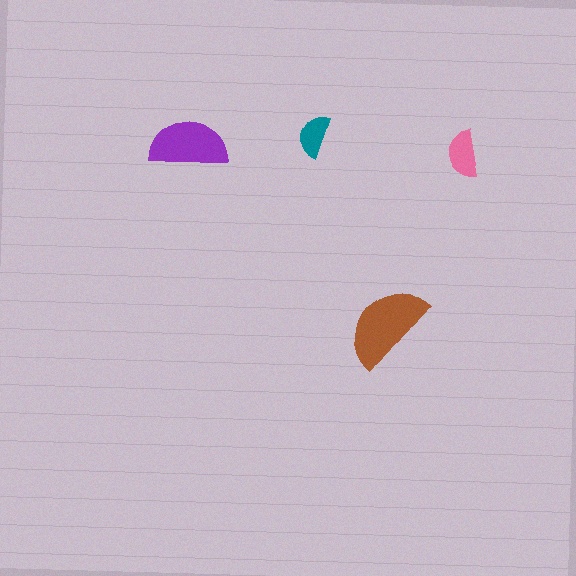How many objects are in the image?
There are 4 objects in the image.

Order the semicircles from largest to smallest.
the brown one, the purple one, the pink one, the teal one.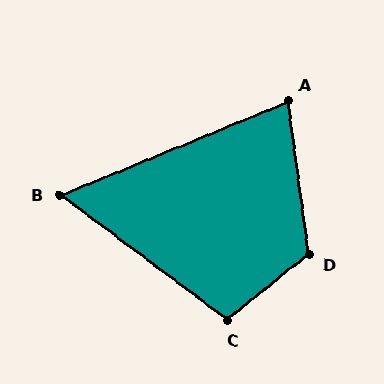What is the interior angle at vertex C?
Approximately 105 degrees (obtuse).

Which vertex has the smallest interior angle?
B, at approximately 59 degrees.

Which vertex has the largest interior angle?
D, at approximately 121 degrees.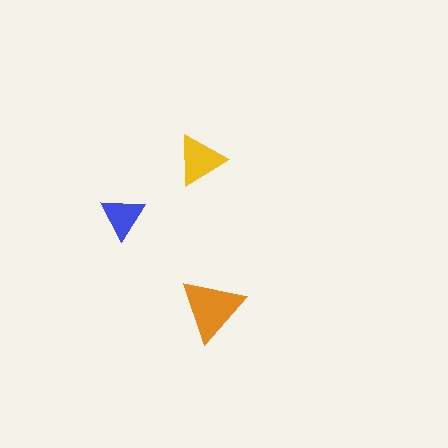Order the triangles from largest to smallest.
the orange one, the yellow one, the blue one.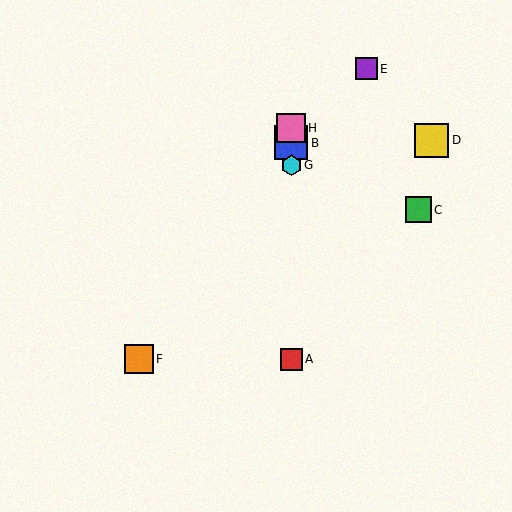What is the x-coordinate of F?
Object F is at x≈139.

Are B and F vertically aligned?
No, B is at x≈291 and F is at x≈139.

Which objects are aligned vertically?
Objects A, B, G, H are aligned vertically.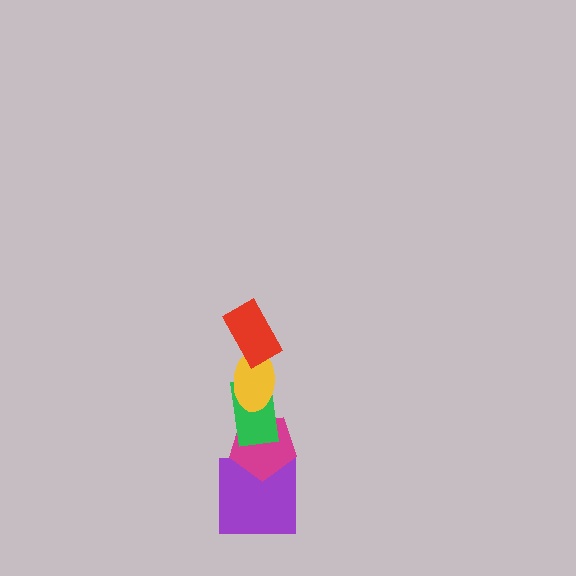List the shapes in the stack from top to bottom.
From top to bottom: the red rectangle, the yellow ellipse, the green rectangle, the magenta pentagon, the purple square.